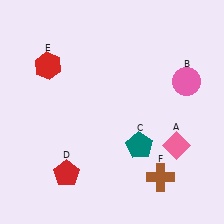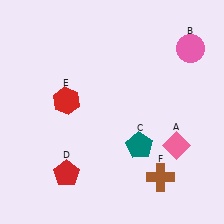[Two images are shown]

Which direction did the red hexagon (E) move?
The red hexagon (E) moved down.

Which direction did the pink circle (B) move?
The pink circle (B) moved up.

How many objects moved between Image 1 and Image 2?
2 objects moved between the two images.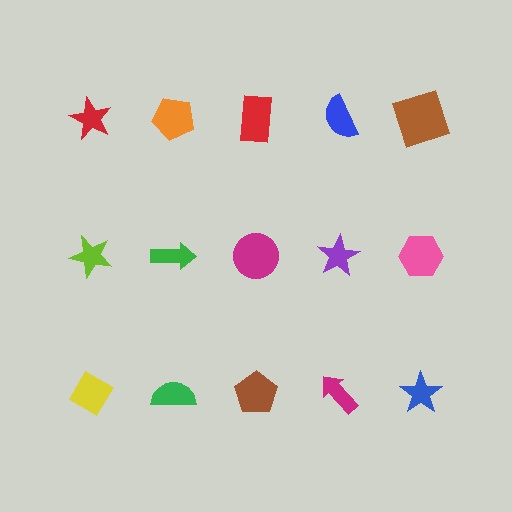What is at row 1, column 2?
An orange pentagon.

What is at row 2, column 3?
A magenta circle.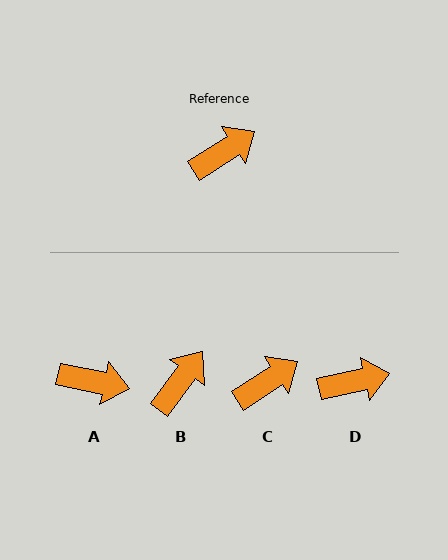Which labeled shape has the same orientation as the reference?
C.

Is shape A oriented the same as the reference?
No, it is off by about 45 degrees.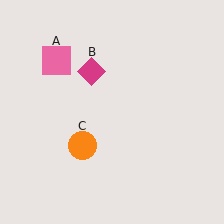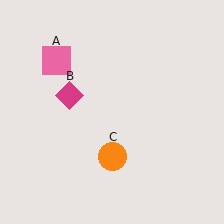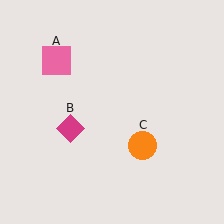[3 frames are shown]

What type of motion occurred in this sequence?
The magenta diamond (object B), orange circle (object C) rotated counterclockwise around the center of the scene.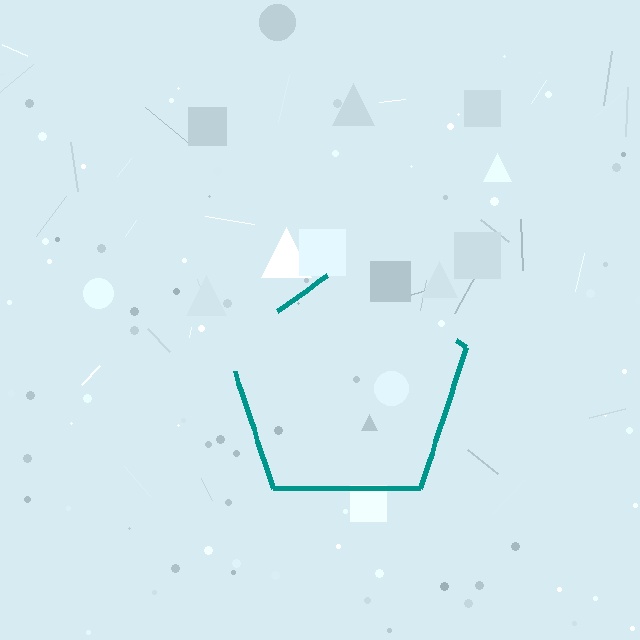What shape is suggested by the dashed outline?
The dashed outline suggests a pentagon.